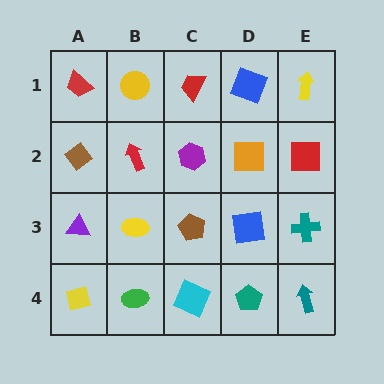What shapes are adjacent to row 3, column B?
A red arrow (row 2, column B), a green ellipse (row 4, column B), a purple triangle (row 3, column A), a brown pentagon (row 3, column C).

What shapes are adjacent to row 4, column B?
A yellow ellipse (row 3, column B), a yellow square (row 4, column A), a cyan square (row 4, column C).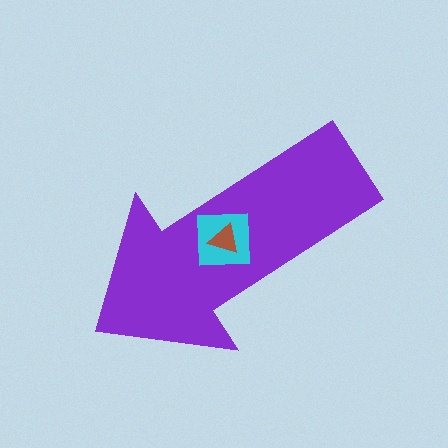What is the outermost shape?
The purple arrow.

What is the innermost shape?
The brown triangle.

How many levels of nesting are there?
3.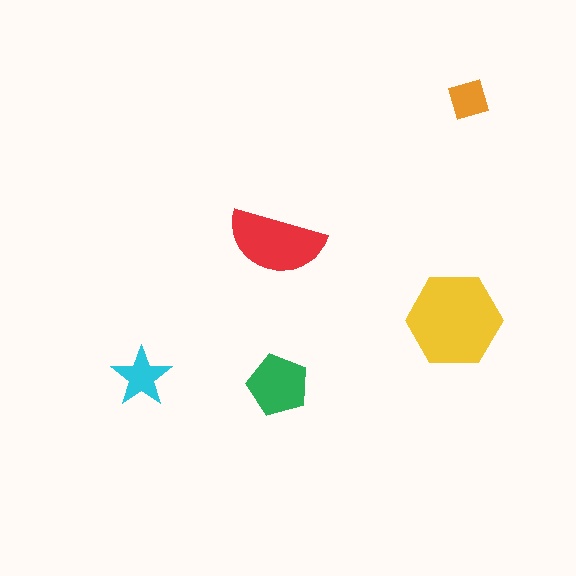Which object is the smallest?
The orange diamond.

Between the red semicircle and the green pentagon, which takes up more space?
The red semicircle.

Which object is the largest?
The yellow hexagon.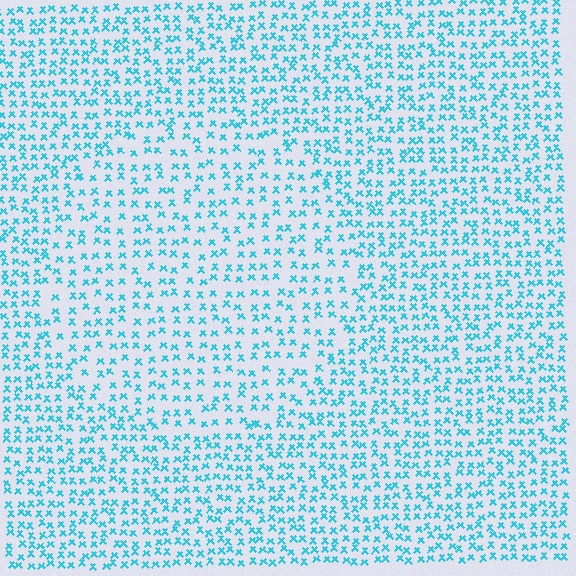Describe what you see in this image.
The image contains small cyan elements arranged at two different densities. A circle-shaped region is visible where the elements are less densely packed than the surrounding area.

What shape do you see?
I see a circle.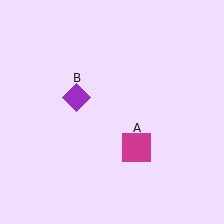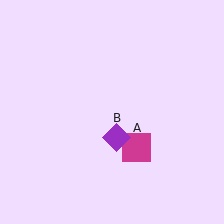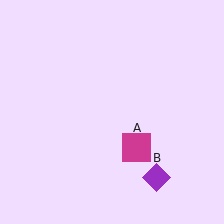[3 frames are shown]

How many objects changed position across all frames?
1 object changed position: purple diamond (object B).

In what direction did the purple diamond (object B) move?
The purple diamond (object B) moved down and to the right.